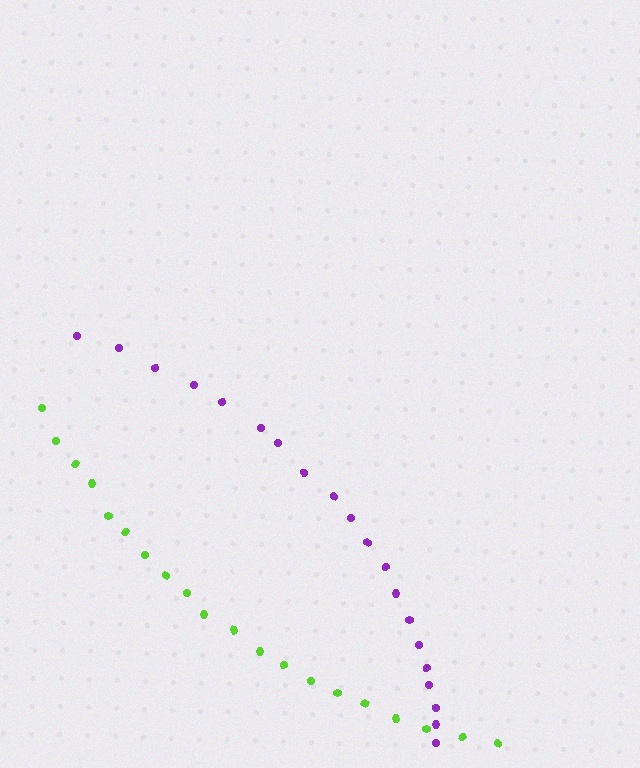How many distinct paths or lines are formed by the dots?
There are 2 distinct paths.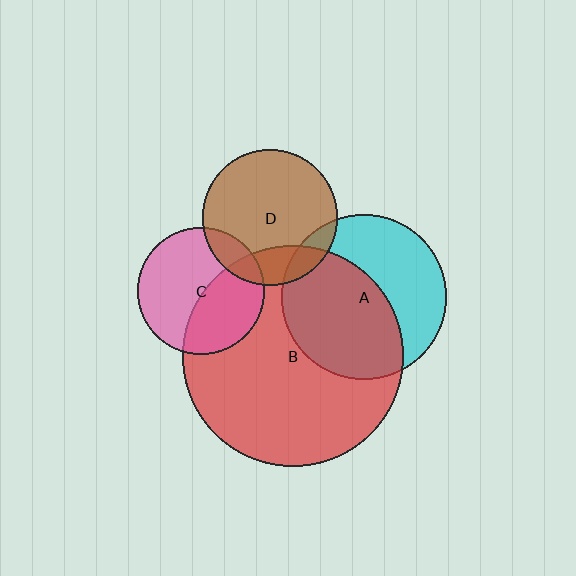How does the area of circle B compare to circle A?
Approximately 1.8 times.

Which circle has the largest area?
Circle B (red).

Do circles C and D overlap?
Yes.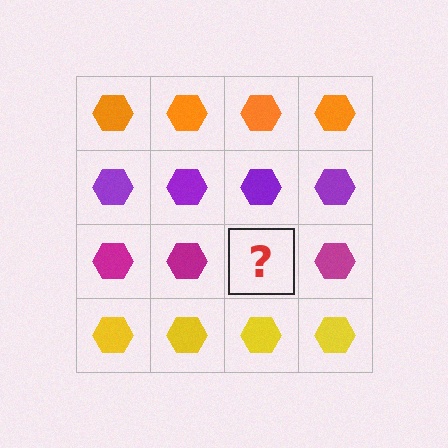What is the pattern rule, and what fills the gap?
The rule is that each row has a consistent color. The gap should be filled with a magenta hexagon.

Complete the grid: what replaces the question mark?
The question mark should be replaced with a magenta hexagon.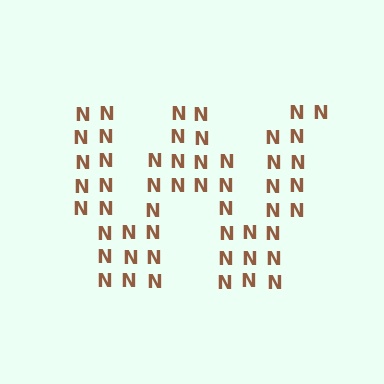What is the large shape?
The large shape is the letter W.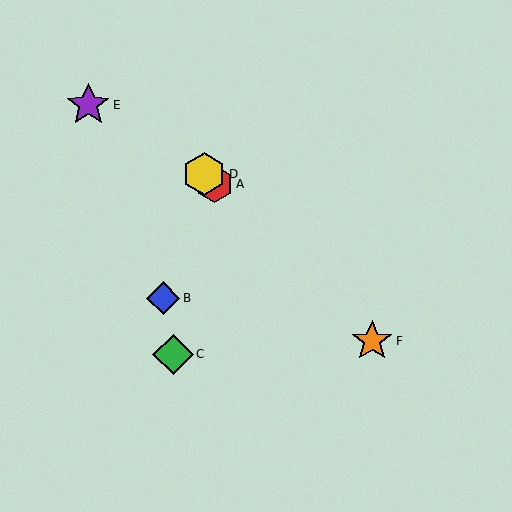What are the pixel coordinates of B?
Object B is at (163, 298).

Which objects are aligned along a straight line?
Objects A, D, F are aligned along a straight line.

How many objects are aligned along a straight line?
3 objects (A, D, F) are aligned along a straight line.